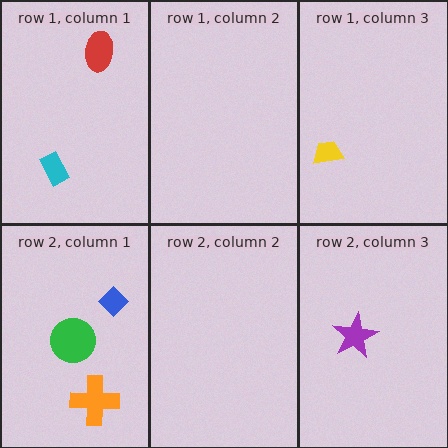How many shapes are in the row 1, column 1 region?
2.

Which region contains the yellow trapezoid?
The row 1, column 3 region.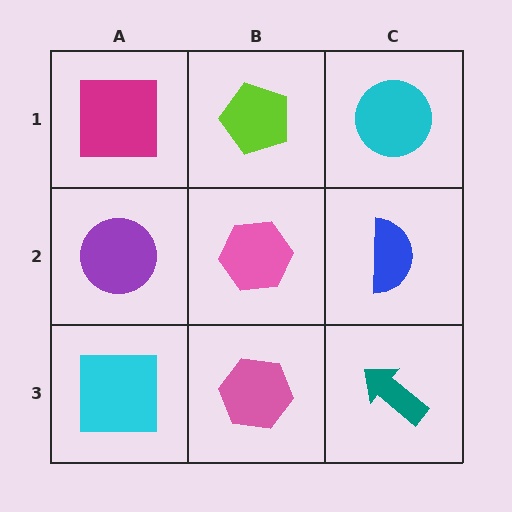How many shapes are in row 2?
3 shapes.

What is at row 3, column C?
A teal arrow.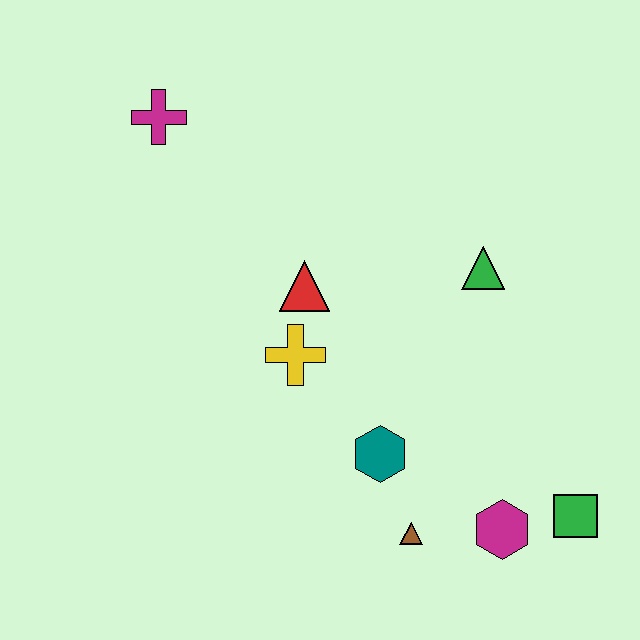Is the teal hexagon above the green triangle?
No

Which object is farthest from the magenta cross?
The green square is farthest from the magenta cross.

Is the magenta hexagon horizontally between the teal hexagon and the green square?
Yes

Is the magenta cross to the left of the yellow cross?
Yes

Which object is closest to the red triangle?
The yellow cross is closest to the red triangle.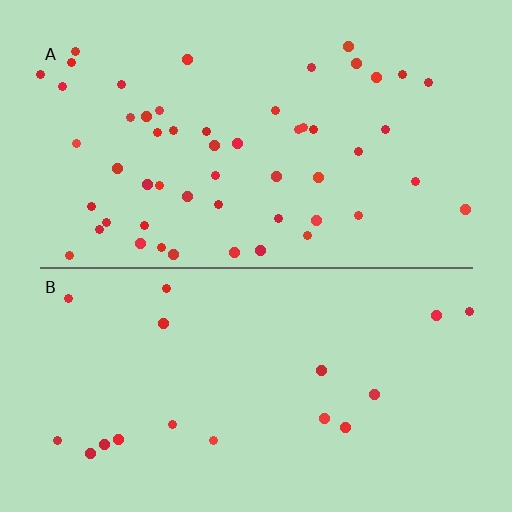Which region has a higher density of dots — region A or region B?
A (the top).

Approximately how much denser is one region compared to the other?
Approximately 3.0× — region A over region B.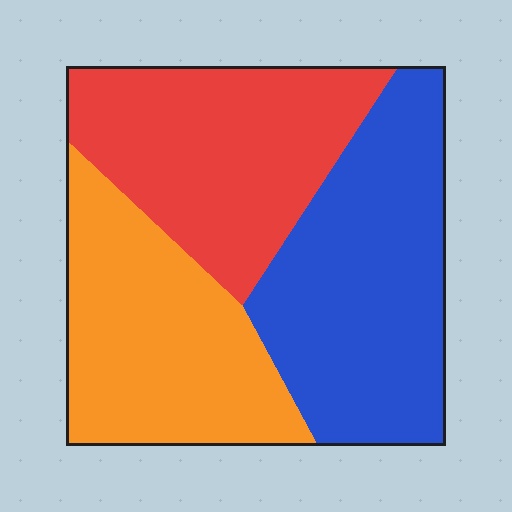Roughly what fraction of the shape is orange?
Orange takes up about one third (1/3) of the shape.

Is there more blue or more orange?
Blue.